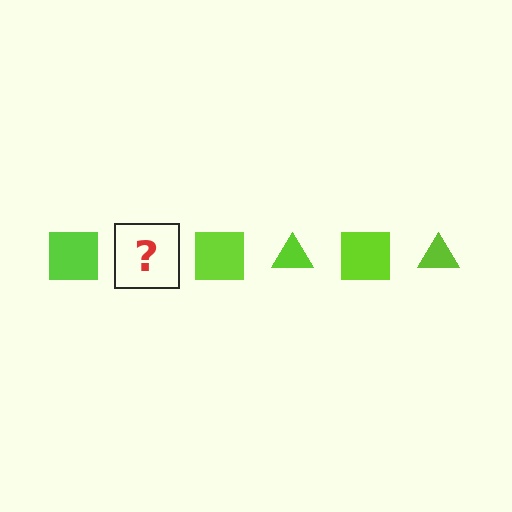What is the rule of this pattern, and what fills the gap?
The rule is that the pattern cycles through square, triangle shapes in lime. The gap should be filled with a lime triangle.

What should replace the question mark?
The question mark should be replaced with a lime triangle.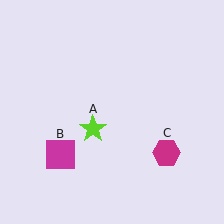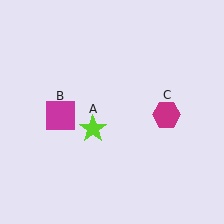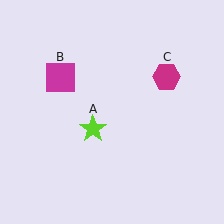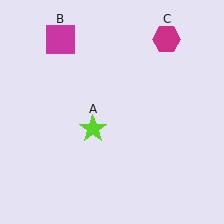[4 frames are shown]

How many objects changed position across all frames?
2 objects changed position: magenta square (object B), magenta hexagon (object C).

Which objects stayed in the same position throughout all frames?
Lime star (object A) remained stationary.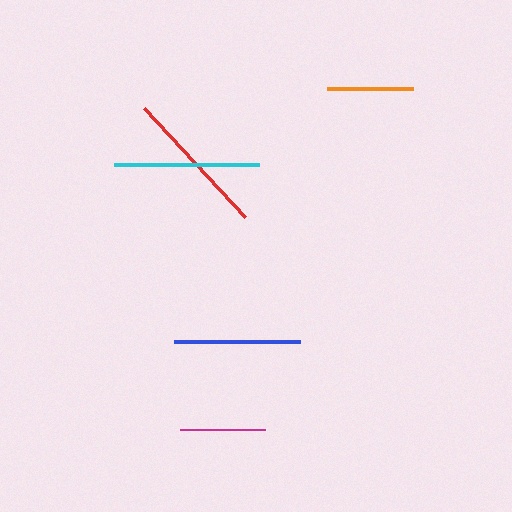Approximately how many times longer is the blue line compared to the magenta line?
The blue line is approximately 1.5 times the length of the magenta line.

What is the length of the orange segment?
The orange segment is approximately 86 pixels long.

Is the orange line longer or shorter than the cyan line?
The cyan line is longer than the orange line.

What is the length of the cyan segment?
The cyan segment is approximately 145 pixels long.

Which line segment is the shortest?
The magenta line is the shortest at approximately 85 pixels.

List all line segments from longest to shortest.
From longest to shortest: red, cyan, blue, orange, magenta.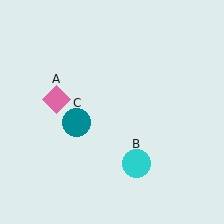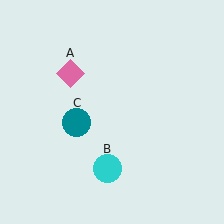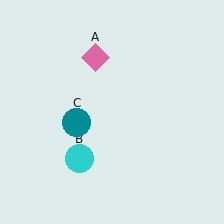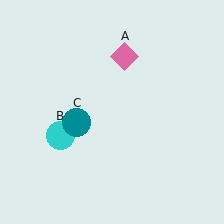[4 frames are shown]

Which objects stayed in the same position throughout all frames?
Teal circle (object C) remained stationary.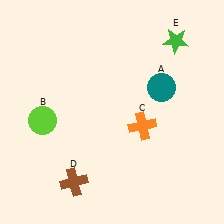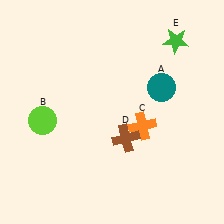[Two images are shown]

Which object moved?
The brown cross (D) moved right.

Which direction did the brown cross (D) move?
The brown cross (D) moved right.